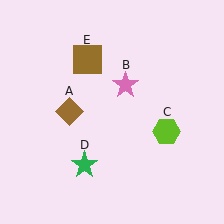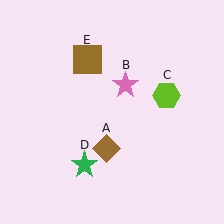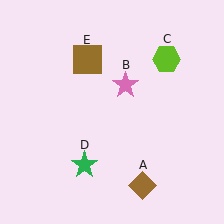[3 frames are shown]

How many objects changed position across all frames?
2 objects changed position: brown diamond (object A), lime hexagon (object C).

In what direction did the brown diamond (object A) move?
The brown diamond (object A) moved down and to the right.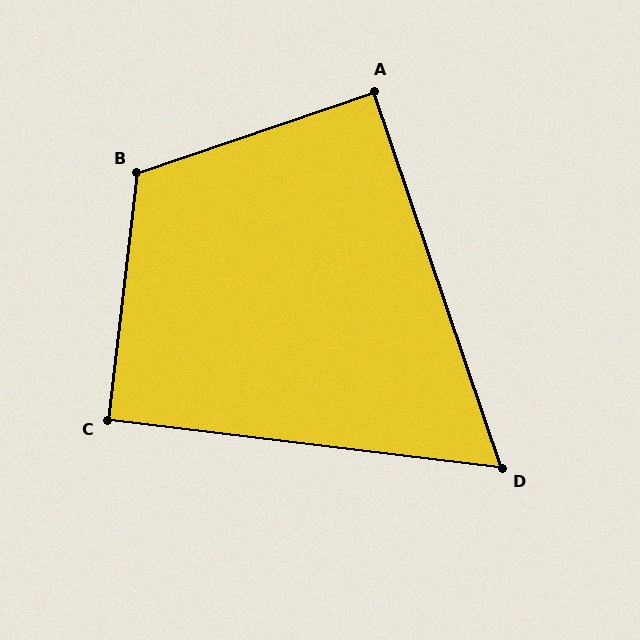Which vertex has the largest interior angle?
B, at approximately 116 degrees.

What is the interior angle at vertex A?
Approximately 90 degrees (approximately right).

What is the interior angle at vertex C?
Approximately 90 degrees (approximately right).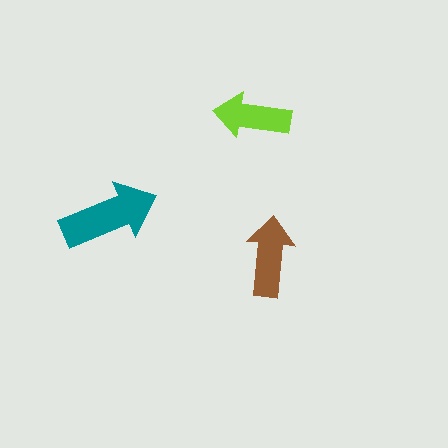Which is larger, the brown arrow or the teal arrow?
The teal one.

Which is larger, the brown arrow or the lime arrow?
The brown one.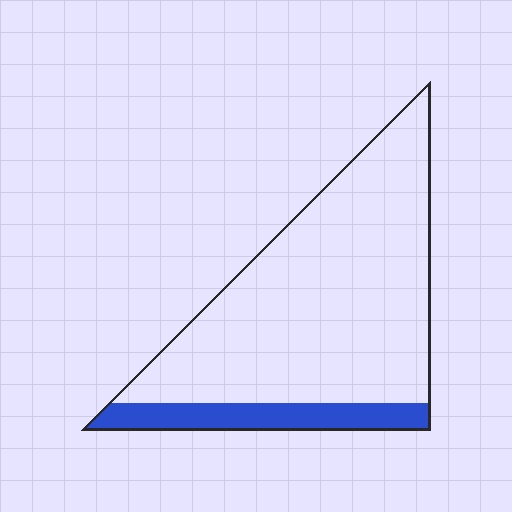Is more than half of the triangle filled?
No.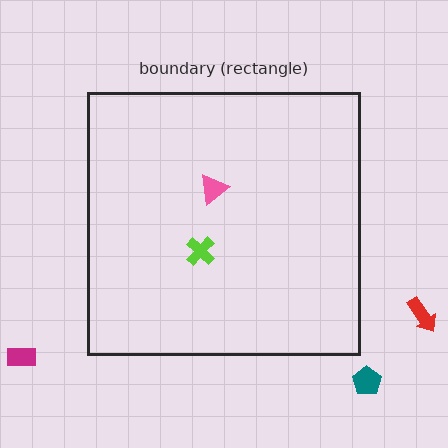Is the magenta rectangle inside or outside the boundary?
Outside.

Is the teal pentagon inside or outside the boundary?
Outside.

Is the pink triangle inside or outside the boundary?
Inside.